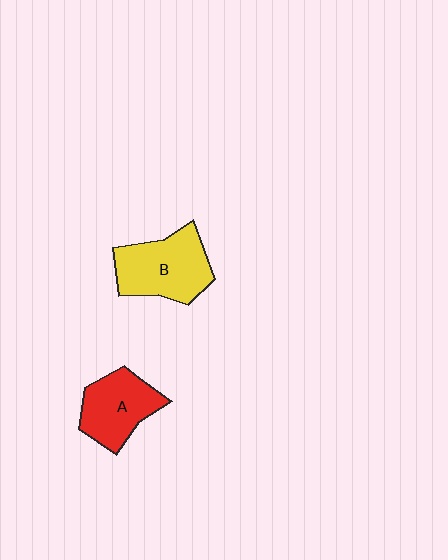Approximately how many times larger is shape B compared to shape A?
Approximately 1.2 times.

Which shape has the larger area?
Shape B (yellow).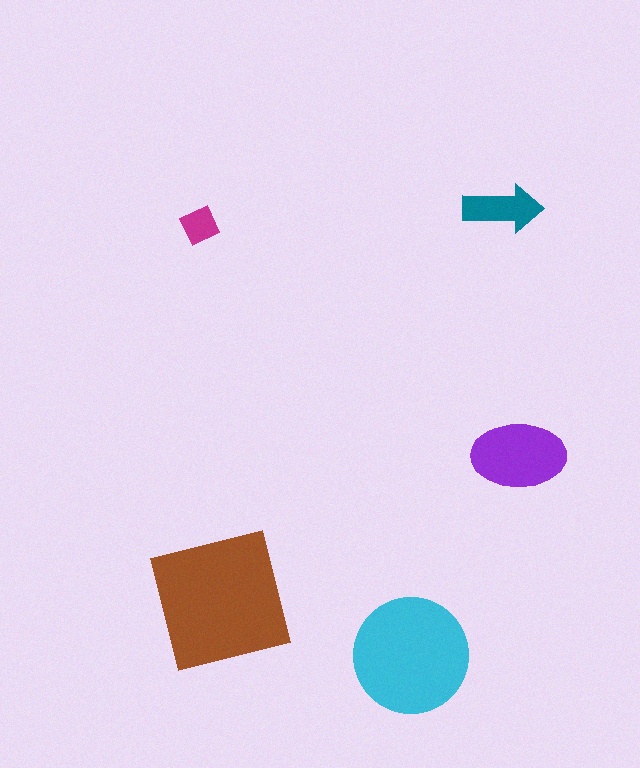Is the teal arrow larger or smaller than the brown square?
Smaller.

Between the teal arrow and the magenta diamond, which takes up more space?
The teal arrow.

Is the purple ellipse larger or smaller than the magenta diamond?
Larger.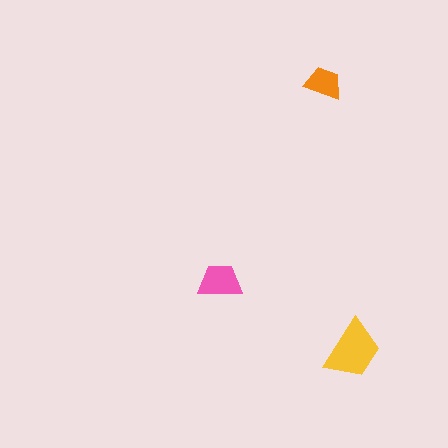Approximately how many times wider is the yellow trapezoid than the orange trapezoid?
About 1.5 times wider.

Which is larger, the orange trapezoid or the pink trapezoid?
The pink one.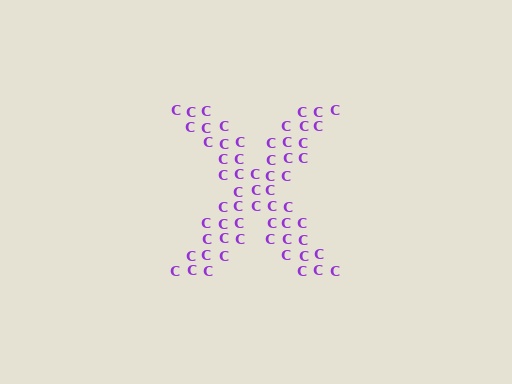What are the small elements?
The small elements are letter C's.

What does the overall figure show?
The overall figure shows the letter X.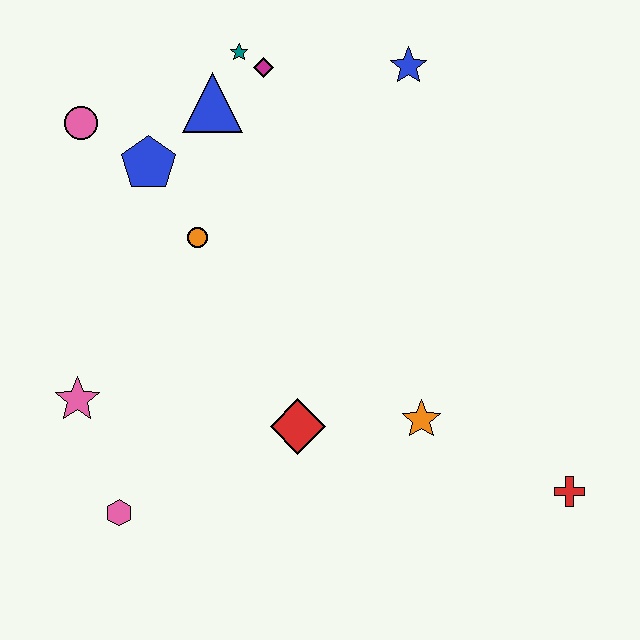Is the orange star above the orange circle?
No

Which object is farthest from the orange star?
The pink circle is farthest from the orange star.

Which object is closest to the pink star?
The pink hexagon is closest to the pink star.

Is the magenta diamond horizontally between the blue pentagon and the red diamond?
Yes